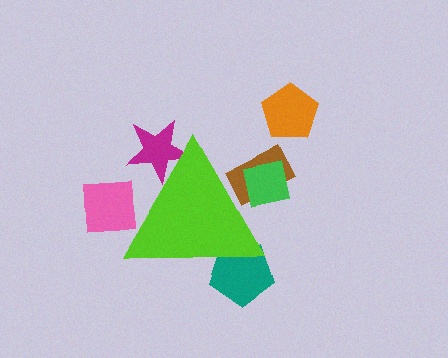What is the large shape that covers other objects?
A lime triangle.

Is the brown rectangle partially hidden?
Yes, the brown rectangle is partially hidden behind the lime triangle.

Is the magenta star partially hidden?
Yes, the magenta star is partially hidden behind the lime triangle.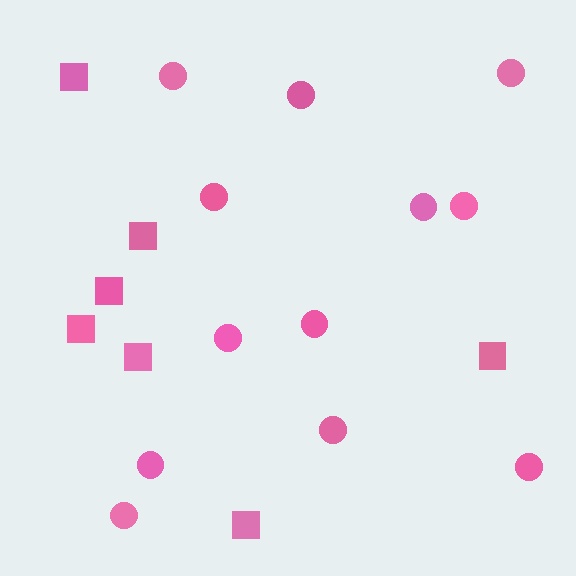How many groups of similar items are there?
There are 2 groups: one group of circles (12) and one group of squares (7).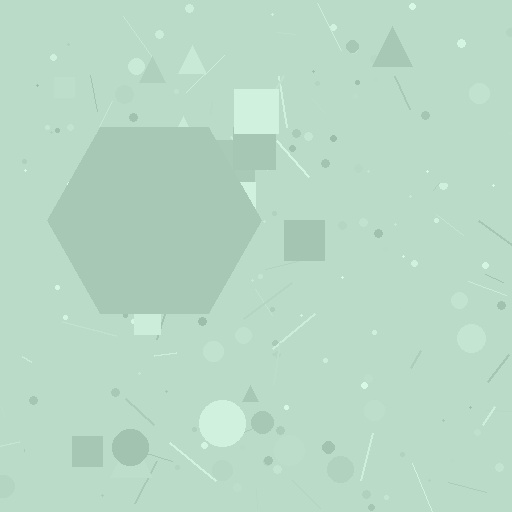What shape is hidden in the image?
A hexagon is hidden in the image.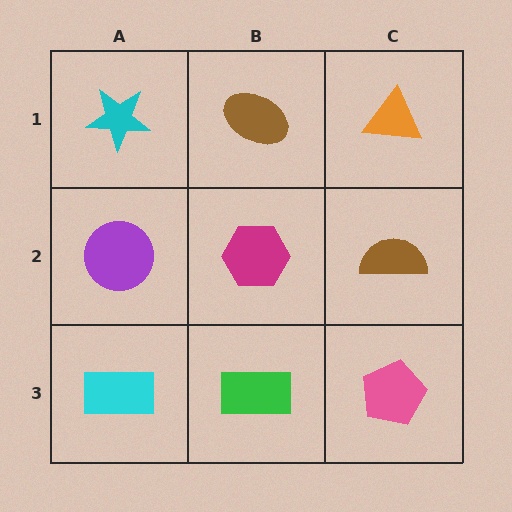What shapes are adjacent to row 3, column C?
A brown semicircle (row 2, column C), a green rectangle (row 3, column B).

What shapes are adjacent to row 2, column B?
A brown ellipse (row 1, column B), a green rectangle (row 3, column B), a purple circle (row 2, column A), a brown semicircle (row 2, column C).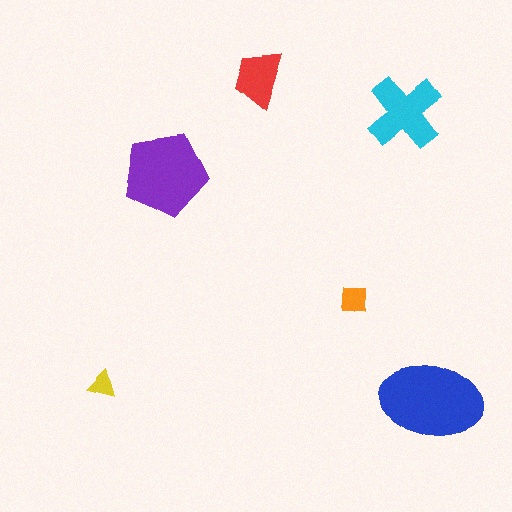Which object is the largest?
The blue ellipse.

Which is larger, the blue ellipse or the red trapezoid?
The blue ellipse.